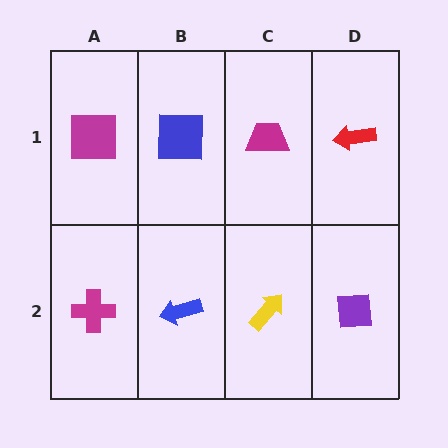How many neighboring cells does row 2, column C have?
3.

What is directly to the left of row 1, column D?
A magenta trapezoid.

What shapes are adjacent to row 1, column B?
A blue arrow (row 2, column B), a magenta square (row 1, column A), a magenta trapezoid (row 1, column C).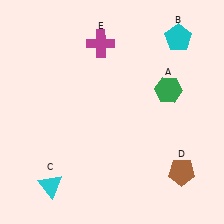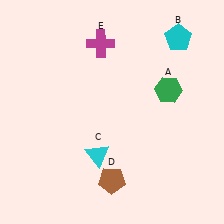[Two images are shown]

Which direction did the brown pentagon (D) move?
The brown pentagon (D) moved left.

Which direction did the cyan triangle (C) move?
The cyan triangle (C) moved right.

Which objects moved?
The objects that moved are: the cyan triangle (C), the brown pentagon (D).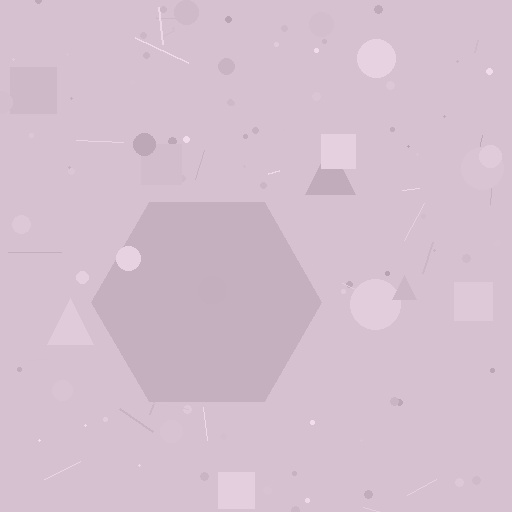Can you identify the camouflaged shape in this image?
The camouflaged shape is a hexagon.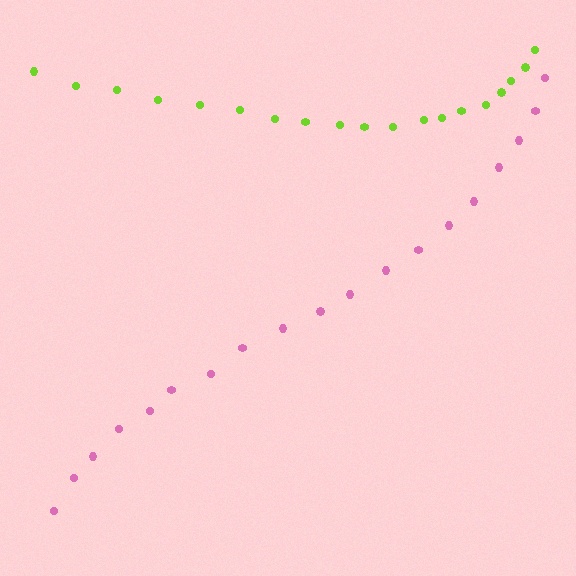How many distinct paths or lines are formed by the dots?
There are 2 distinct paths.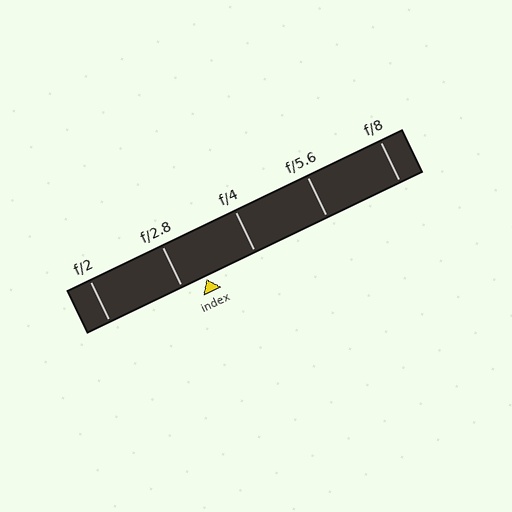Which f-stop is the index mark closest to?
The index mark is closest to f/2.8.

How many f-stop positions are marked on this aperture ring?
There are 5 f-stop positions marked.